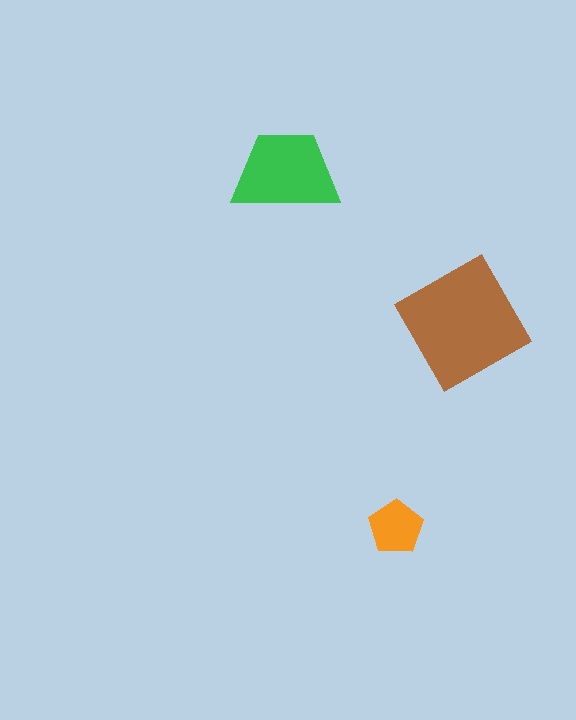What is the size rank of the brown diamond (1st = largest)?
1st.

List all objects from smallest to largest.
The orange pentagon, the green trapezoid, the brown diamond.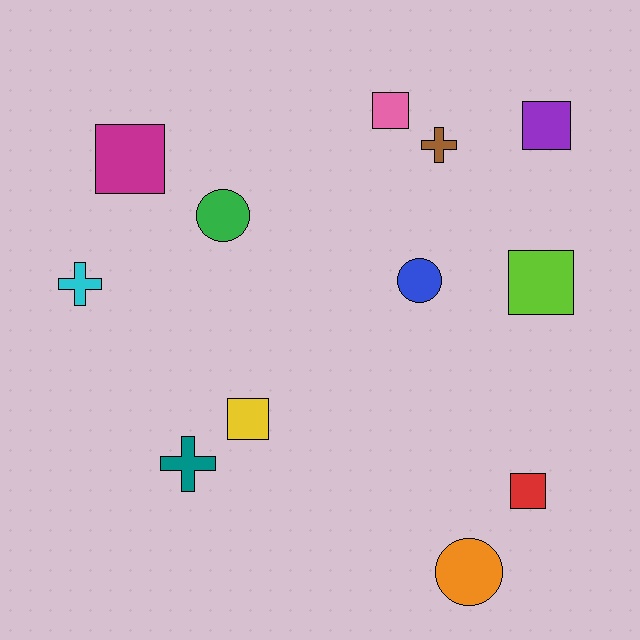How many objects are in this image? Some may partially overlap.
There are 12 objects.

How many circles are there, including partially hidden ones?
There are 3 circles.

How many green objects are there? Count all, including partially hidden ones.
There is 1 green object.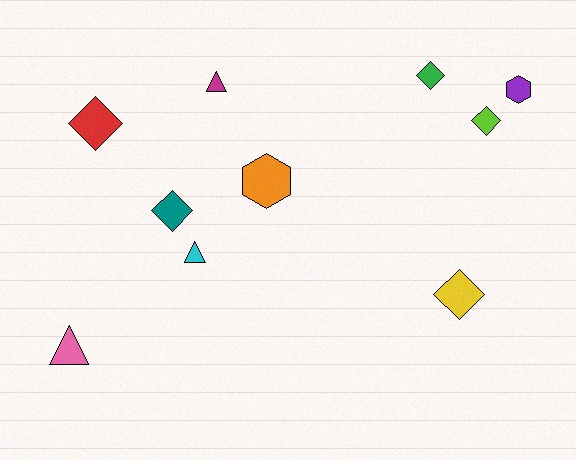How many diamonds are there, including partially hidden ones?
There are 5 diamonds.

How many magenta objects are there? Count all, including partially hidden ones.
There is 1 magenta object.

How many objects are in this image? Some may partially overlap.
There are 10 objects.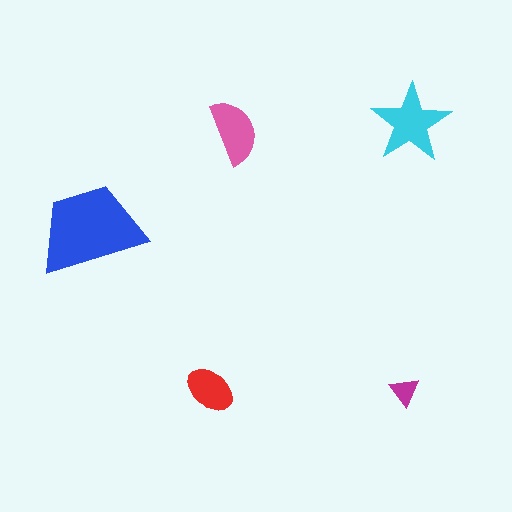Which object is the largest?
The blue trapezoid.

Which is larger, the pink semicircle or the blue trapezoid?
The blue trapezoid.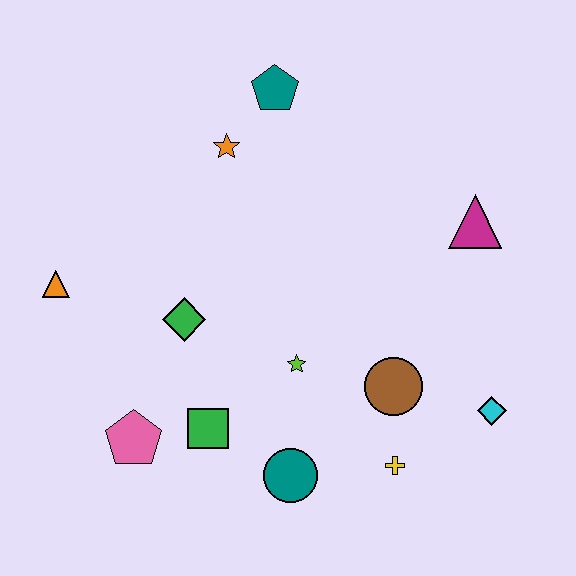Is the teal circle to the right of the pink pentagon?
Yes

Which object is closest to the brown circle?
The yellow cross is closest to the brown circle.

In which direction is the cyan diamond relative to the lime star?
The cyan diamond is to the right of the lime star.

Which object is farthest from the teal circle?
The teal pentagon is farthest from the teal circle.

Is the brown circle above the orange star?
No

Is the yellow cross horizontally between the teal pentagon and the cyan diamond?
Yes